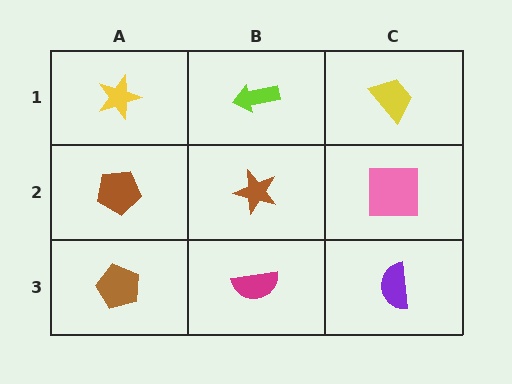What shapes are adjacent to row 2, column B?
A lime arrow (row 1, column B), a magenta semicircle (row 3, column B), a brown pentagon (row 2, column A), a pink square (row 2, column C).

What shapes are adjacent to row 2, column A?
A yellow star (row 1, column A), a brown pentagon (row 3, column A), a brown star (row 2, column B).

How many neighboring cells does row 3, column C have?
2.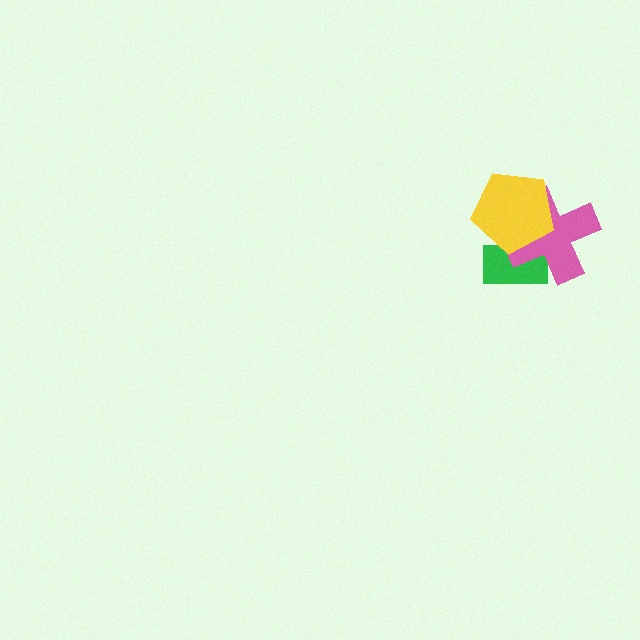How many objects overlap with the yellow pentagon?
2 objects overlap with the yellow pentagon.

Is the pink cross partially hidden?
Yes, it is partially covered by another shape.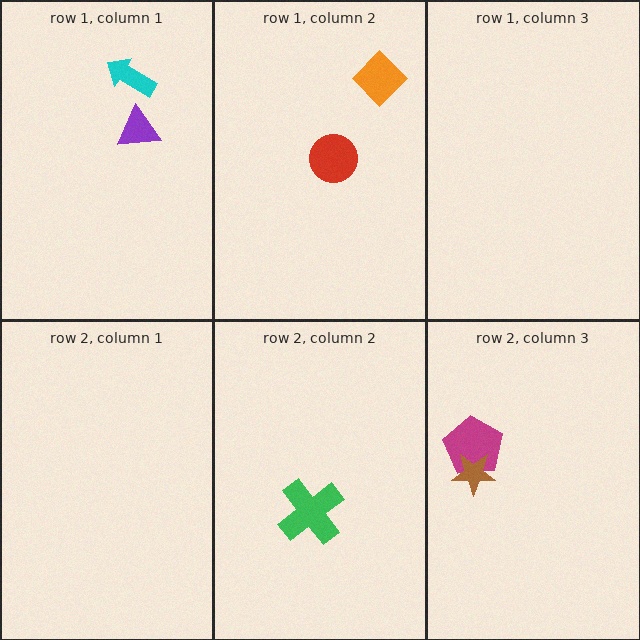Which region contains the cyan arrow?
The row 1, column 1 region.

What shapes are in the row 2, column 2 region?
The green cross.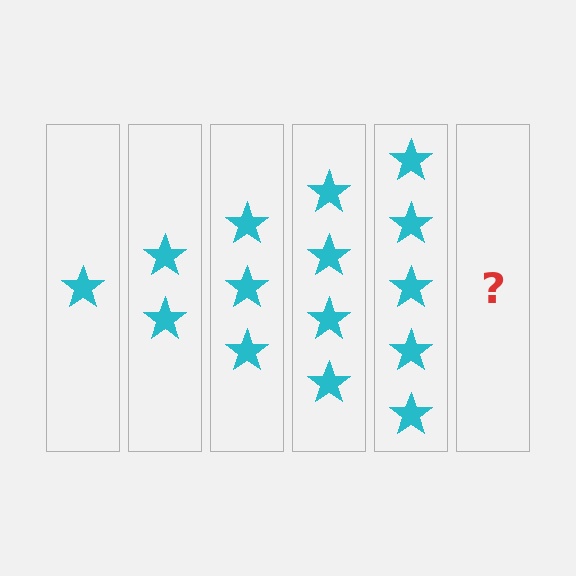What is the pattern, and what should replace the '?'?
The pattern is that each step adds one more star. The '?' should be 6 stars.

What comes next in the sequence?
The next element should be 6 stars.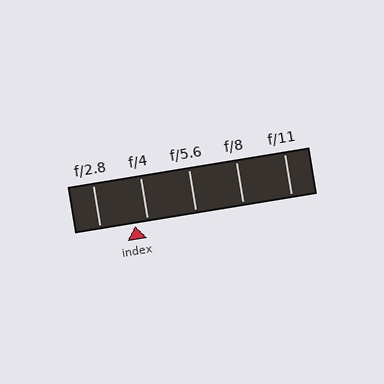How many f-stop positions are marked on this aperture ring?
There are 5 f-stop positions marked.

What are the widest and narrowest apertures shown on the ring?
The widest aperture shown is f/2.8 and the narrowest is f/11.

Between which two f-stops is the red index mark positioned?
The index mark is between f/2.8 and f/4.